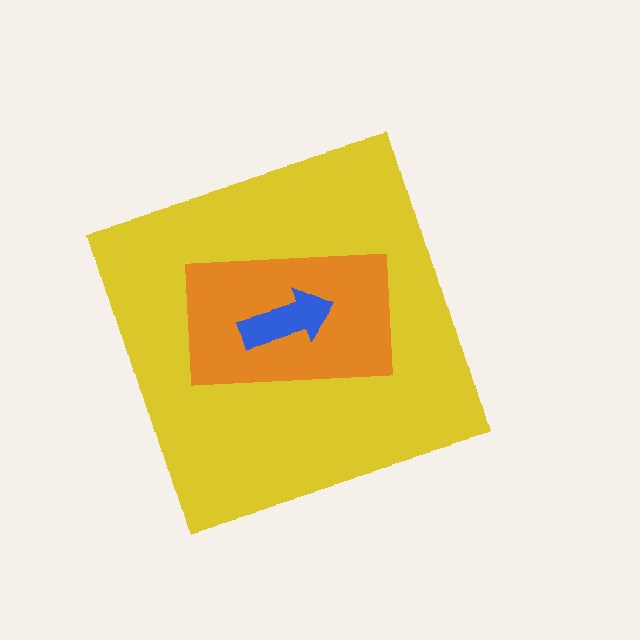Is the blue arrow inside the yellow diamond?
Yes.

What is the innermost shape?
The blue arrow.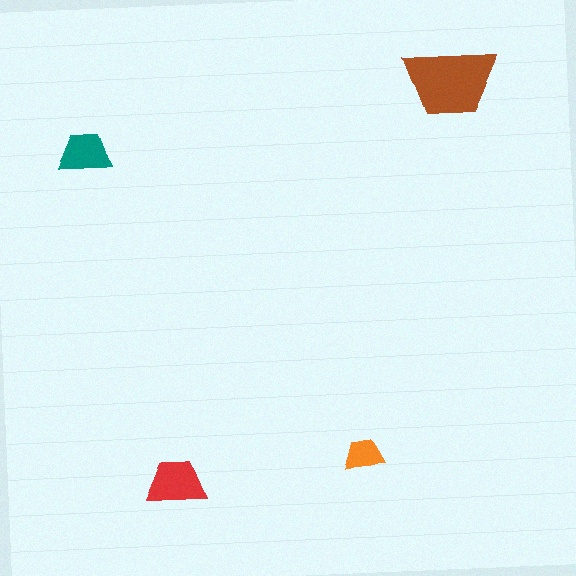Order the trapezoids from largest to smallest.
the brown one, the red one, the teal one, the orange one.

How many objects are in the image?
There are 4 objects in the image.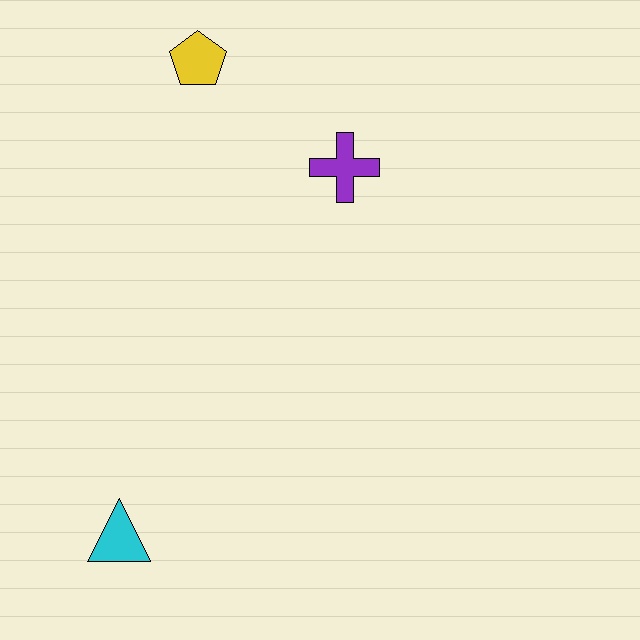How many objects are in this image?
There are 3 objects.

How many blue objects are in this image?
There are no blue objects.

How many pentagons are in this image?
There is 1 pentagon.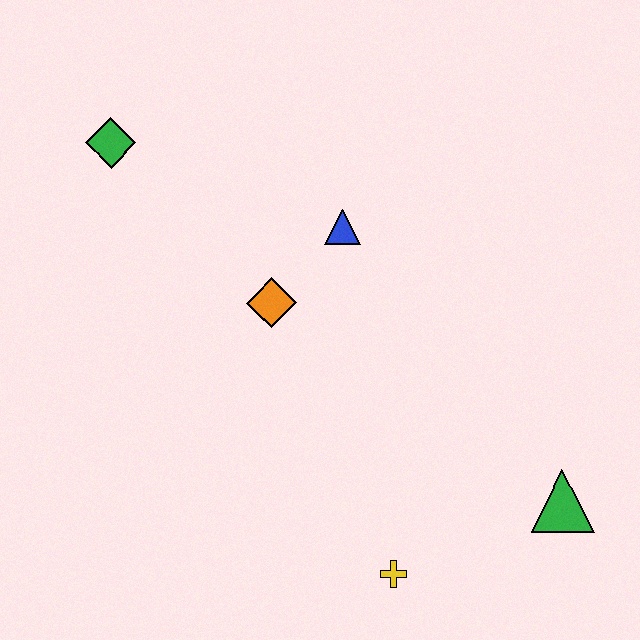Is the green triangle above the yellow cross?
Yes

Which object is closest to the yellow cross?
The green triangle is closest to the yellow cross.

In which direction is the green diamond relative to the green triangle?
The green diamond is to the left of the green triangle.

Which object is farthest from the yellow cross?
The green diamond is farthest from the yellow cross.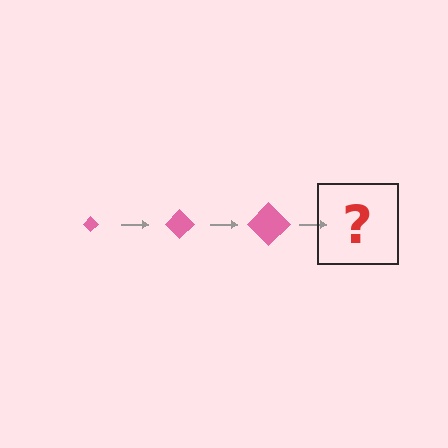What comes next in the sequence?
The next element should be a pink diamond, larger than the previous one.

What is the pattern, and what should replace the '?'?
The pattern is that the diamond gets progressively larger each step. The '?' should be a pink diamond, larger than the previous one.